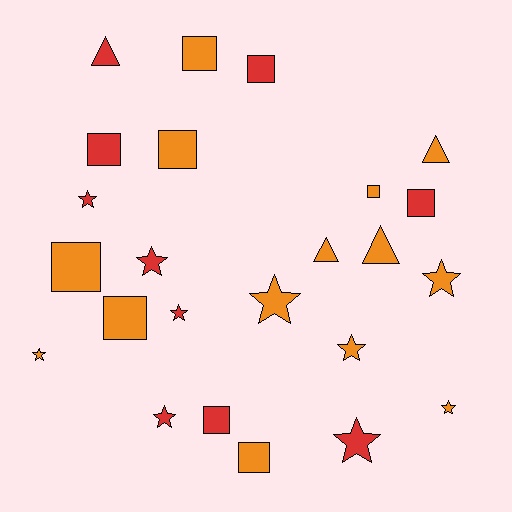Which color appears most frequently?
Orange, with 14 objects.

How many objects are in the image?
There are 24 objects.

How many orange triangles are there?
There are 3 orange triangles.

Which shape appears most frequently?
Star, with 10 objects.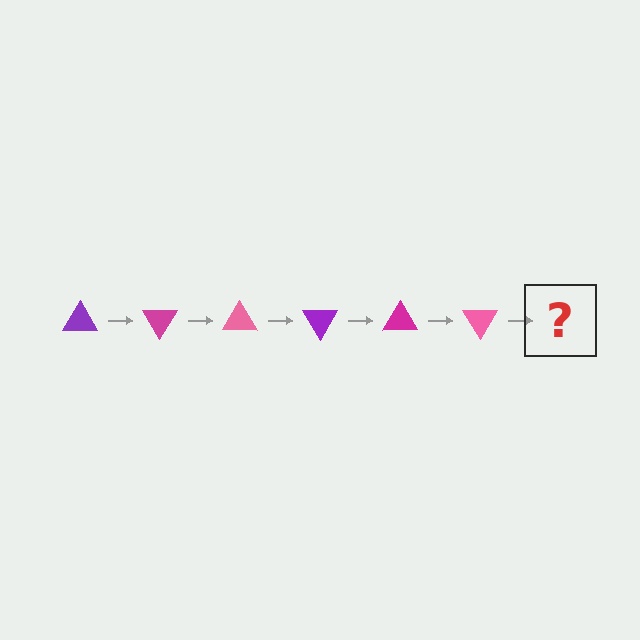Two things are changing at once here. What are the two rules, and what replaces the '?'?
The two rules are that it rotates 60 degrees each step and the color cycles through purple, magenta, and pink. The '?' should be a purple triangle, rotated 360 degrees from the start.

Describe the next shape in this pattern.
It should be a purple triangle, rotated 360 degrees from the start.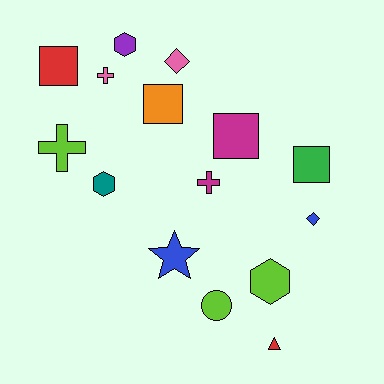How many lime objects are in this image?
There are 3 lime objects.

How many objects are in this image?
There are 15 objects.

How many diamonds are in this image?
There are 2 diamonds.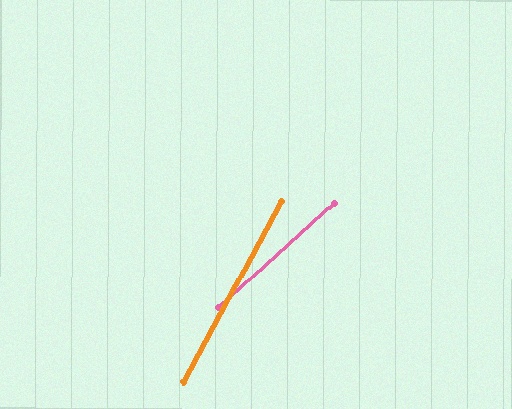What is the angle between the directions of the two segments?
Approximately 19 degrees.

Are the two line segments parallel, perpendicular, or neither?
Neither parallel nor perpendicular — they differ by about 19°.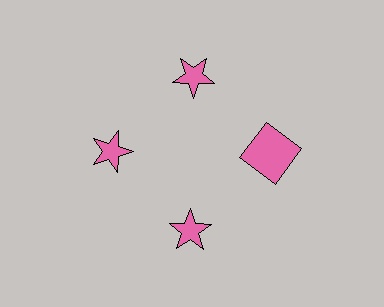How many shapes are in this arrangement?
There are 4 shapes arranged in a ring pattern.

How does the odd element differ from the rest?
It has a different shape: square instead of star.